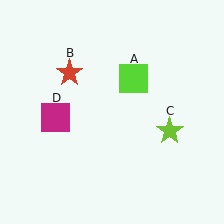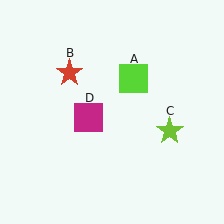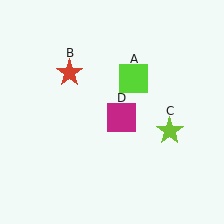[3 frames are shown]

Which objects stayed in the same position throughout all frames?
Lime square (object A) and red star (object B) and lime star (object C) remained stationary.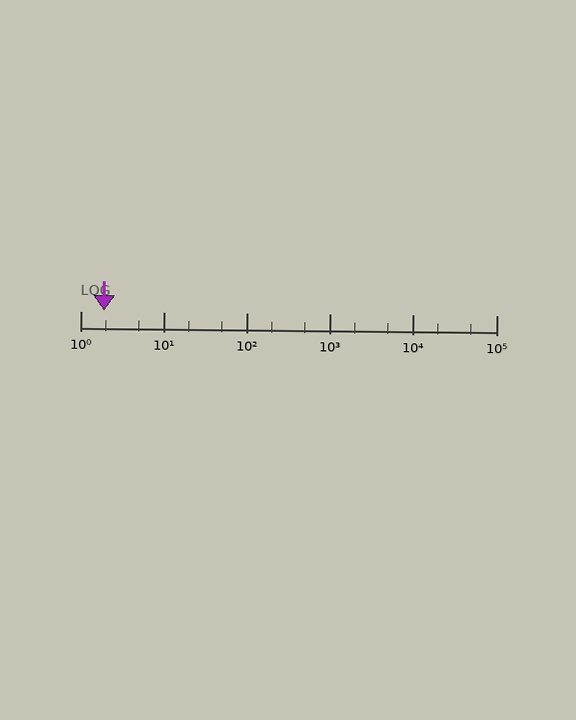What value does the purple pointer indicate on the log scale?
The pointer indicates approximately 1.9.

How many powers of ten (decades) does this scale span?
The scale spans 5 decades, from 1 to 100000.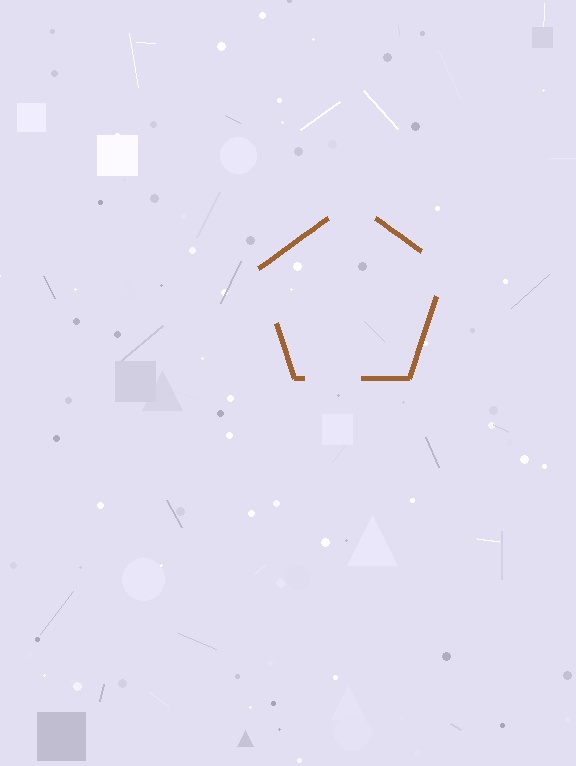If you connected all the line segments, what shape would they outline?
They would outline a pentagon.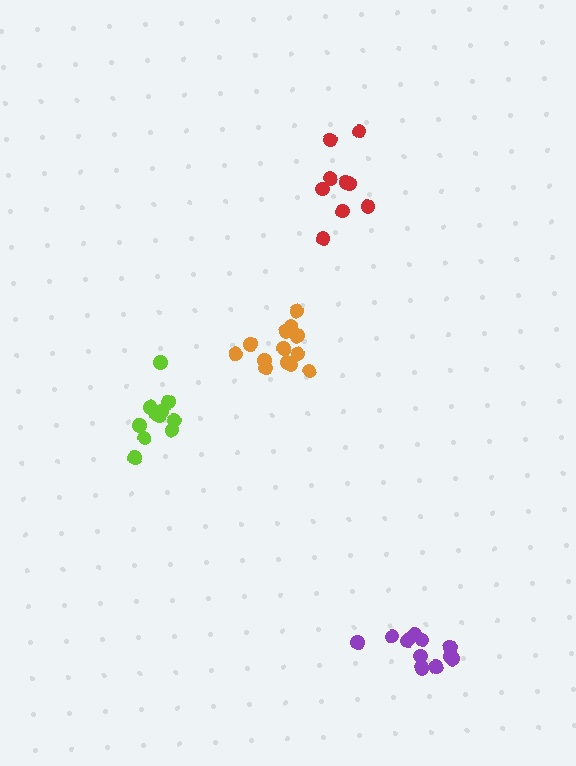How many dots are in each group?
Group 1: 11 dots, Group 2: 9 dots, Group 3: 13 dots, Group 4: 13 dots (46 total).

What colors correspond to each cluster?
The clusters are colored: lime, red, purple, orange.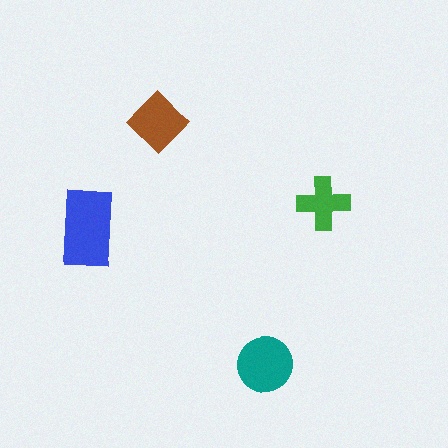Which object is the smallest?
The green cross.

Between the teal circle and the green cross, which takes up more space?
The teal circle.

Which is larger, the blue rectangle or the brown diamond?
The blue rectangle.